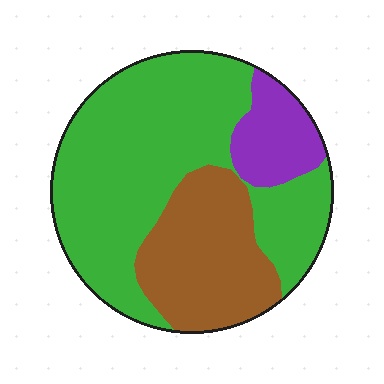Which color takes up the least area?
Purple, at roughly 10%.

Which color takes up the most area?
Green, at roughly 60%.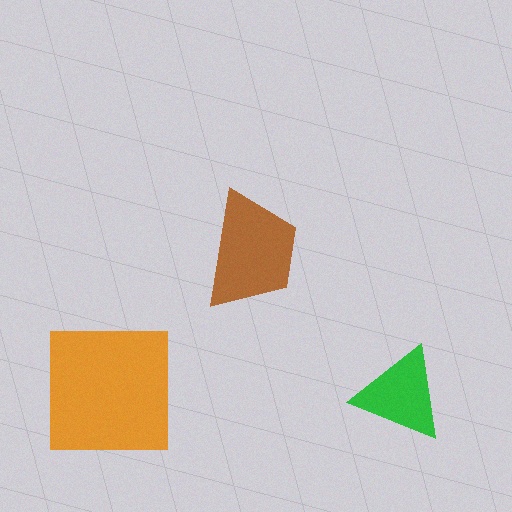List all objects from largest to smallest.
The orange square, the brown trapezoid, the green triangle.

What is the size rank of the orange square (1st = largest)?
1st.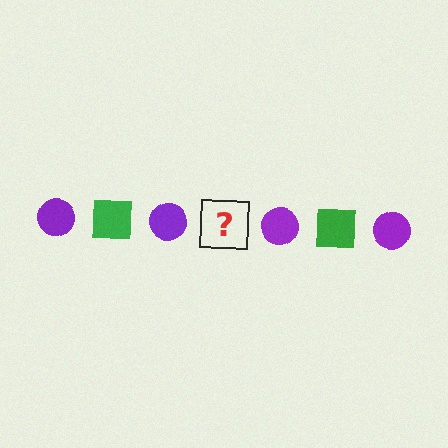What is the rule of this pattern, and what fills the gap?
The rule is that the pattern alternates between purple circle and green square. The gap should be filled with a green square.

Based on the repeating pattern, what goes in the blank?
The blank should be a green square.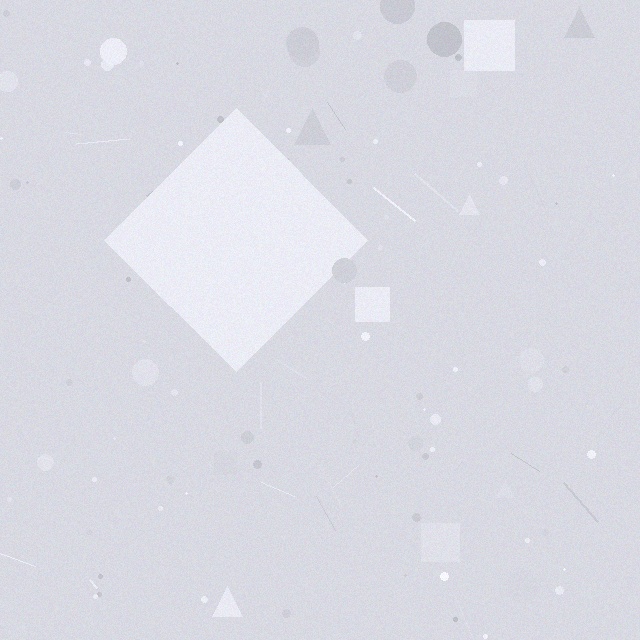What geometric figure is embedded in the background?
A diamond is embedded in the background.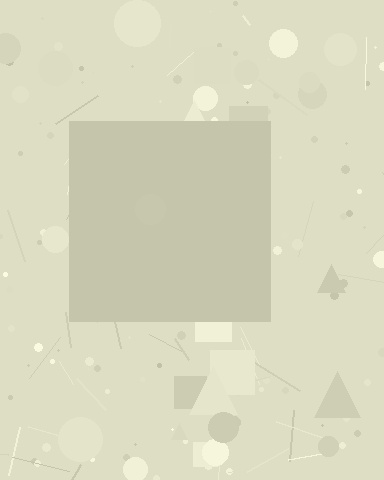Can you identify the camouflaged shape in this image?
The camouflaged shape is a square.